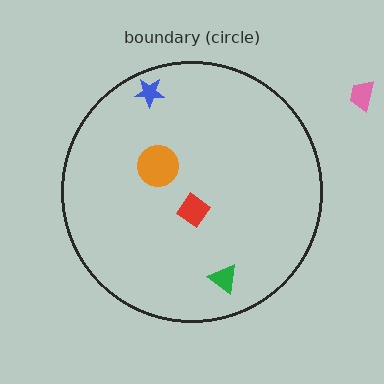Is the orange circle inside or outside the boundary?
Inside.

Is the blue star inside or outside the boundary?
Inside.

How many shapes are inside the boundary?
4 inside, 1 outside.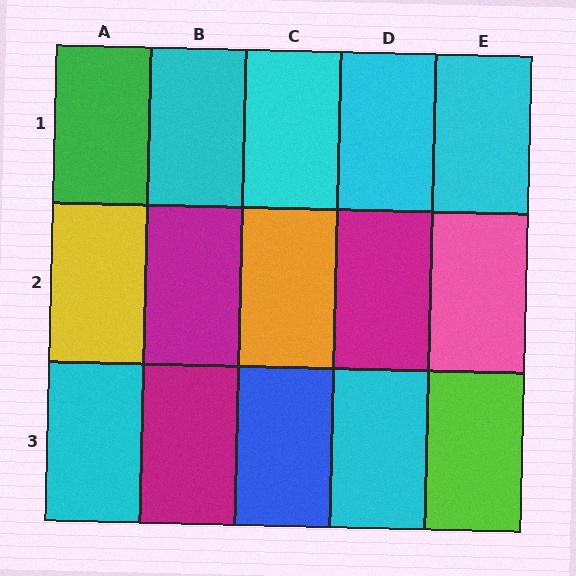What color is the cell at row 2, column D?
Magenta.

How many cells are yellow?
1 cell is yellow.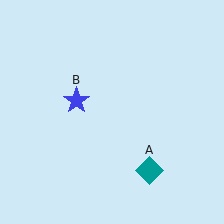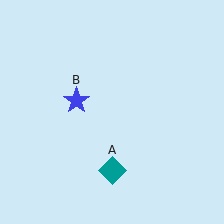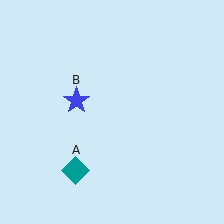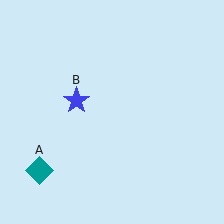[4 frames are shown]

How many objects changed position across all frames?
1 object changed position: teal diamond (object A).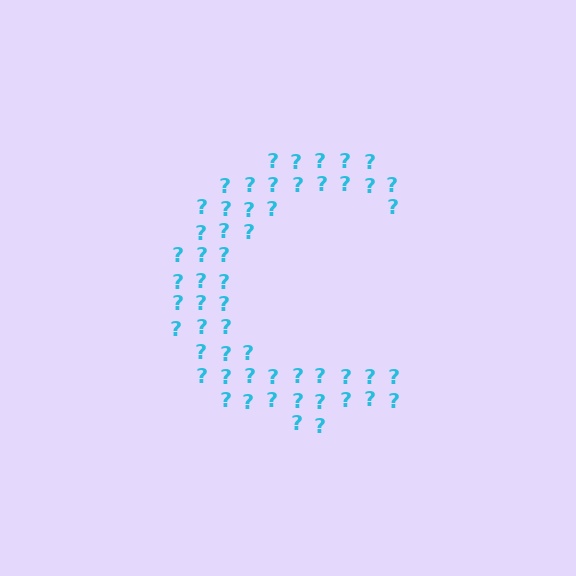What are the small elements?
The small elements are question marks.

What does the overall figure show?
The overall figure shows the letter C.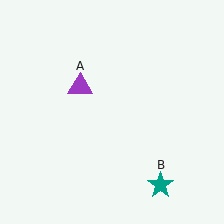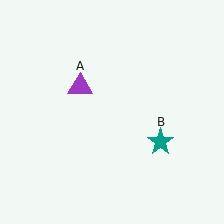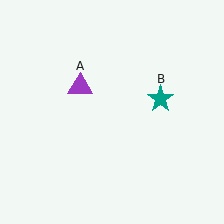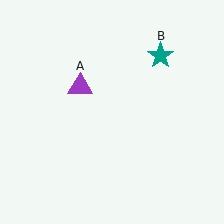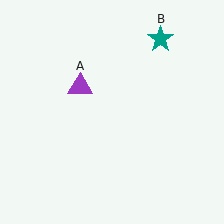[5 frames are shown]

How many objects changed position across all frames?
1 object changed position: teal star (object B).